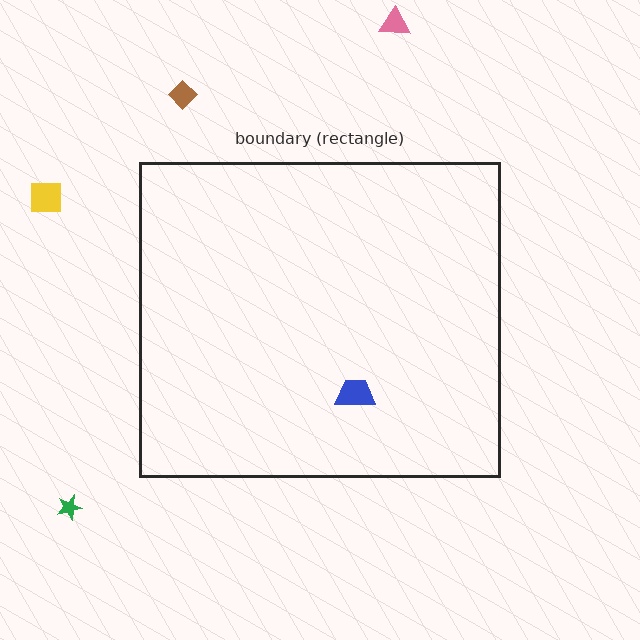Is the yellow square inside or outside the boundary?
Outside.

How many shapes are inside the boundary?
1 inside, 4 outside.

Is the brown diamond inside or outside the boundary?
Outside.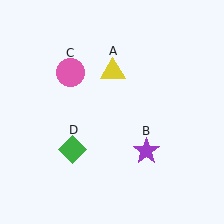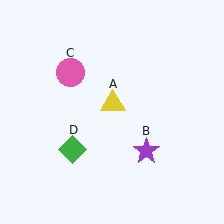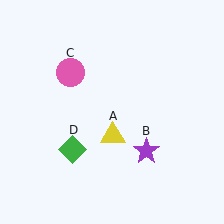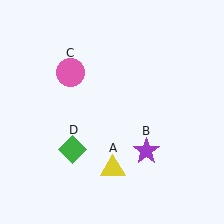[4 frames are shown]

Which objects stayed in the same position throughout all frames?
Purple star (object B) and pink circle (object C) and green diamond (object D) remained stationary.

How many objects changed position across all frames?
1 object changed position: yellow triangle (object A).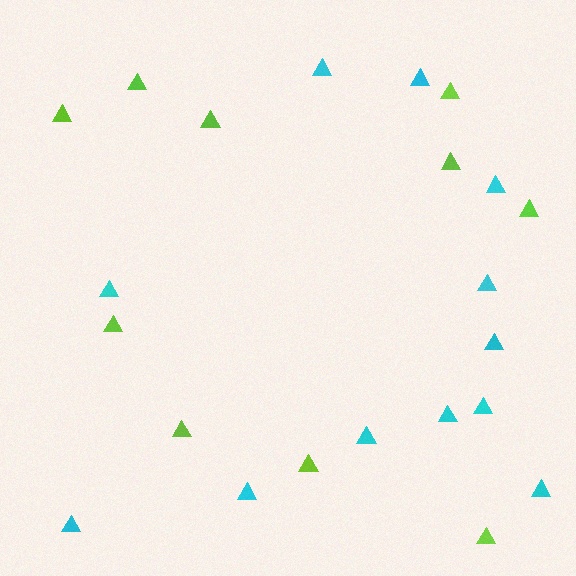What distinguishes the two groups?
There are 2 groups: one group of lime triangles (10) and one group of cyan triangles (12).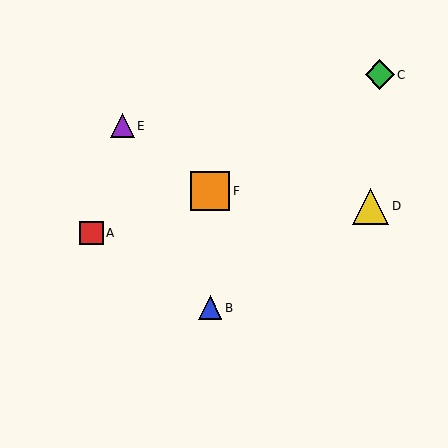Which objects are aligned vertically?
Objects B, F are aligned vertically.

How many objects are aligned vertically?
2 objects (B, F) are aligned vertically.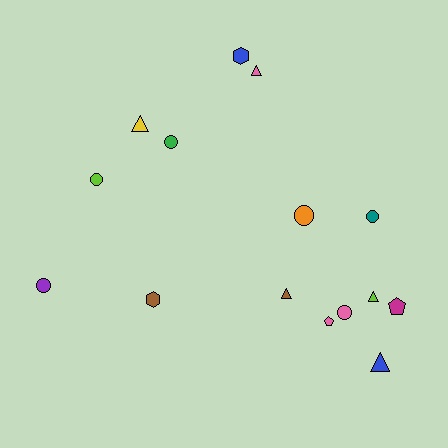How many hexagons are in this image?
There are 2 hexagons.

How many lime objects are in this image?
There are 2 lime objects.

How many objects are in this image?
There are 15 objects.